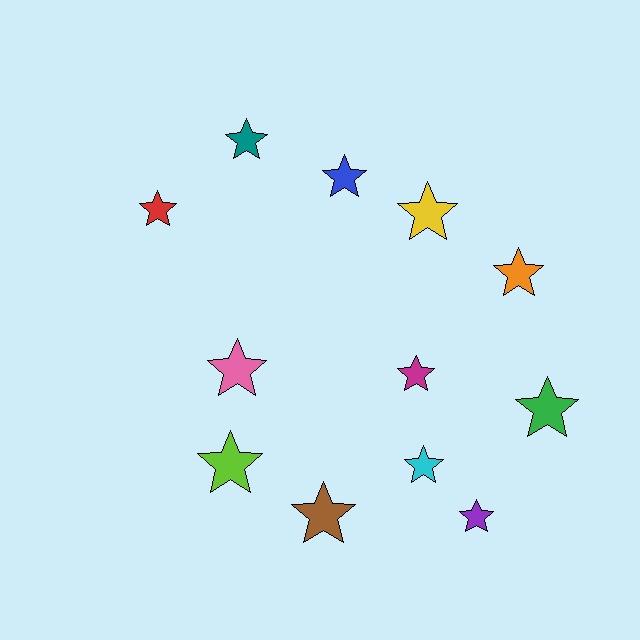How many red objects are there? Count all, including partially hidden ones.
There is 1 red object.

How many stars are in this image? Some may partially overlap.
There are 12 stars.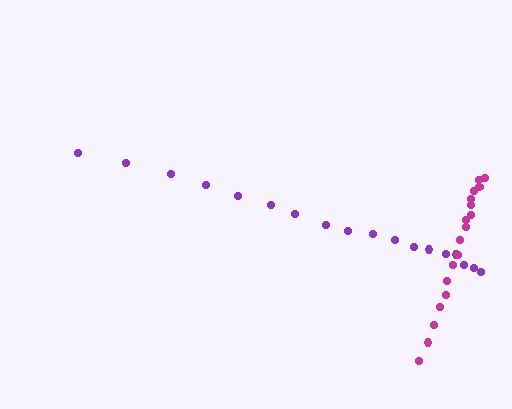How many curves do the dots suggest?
There are 2 distinct paths.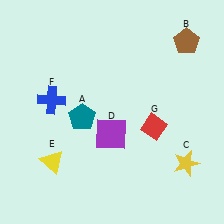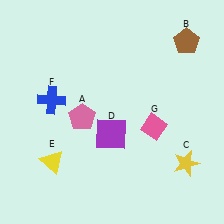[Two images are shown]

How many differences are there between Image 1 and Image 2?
There are 2 differences between the two images.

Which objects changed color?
A changed from teal to pink. G changed from red to pink.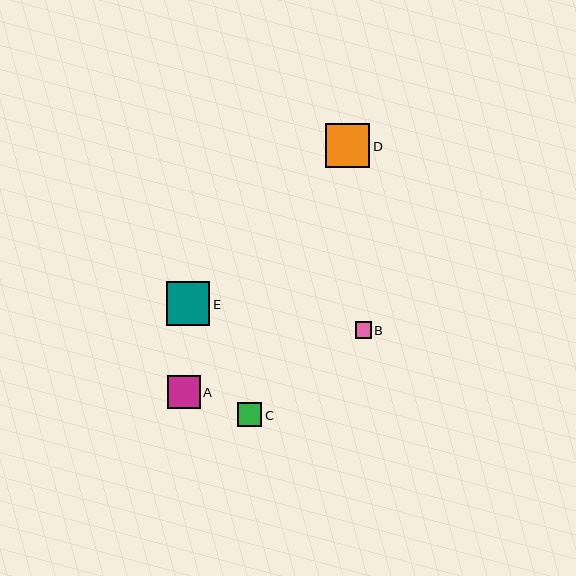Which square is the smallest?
Square B is the smallest with a size of approximately 16 pixels.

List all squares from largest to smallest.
From largest to smallest: D, E, A, C, B.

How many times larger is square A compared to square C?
Square A is approximately 1.4 times the size of square C.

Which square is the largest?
Square D is the largest with a size of approximately 44 pixels.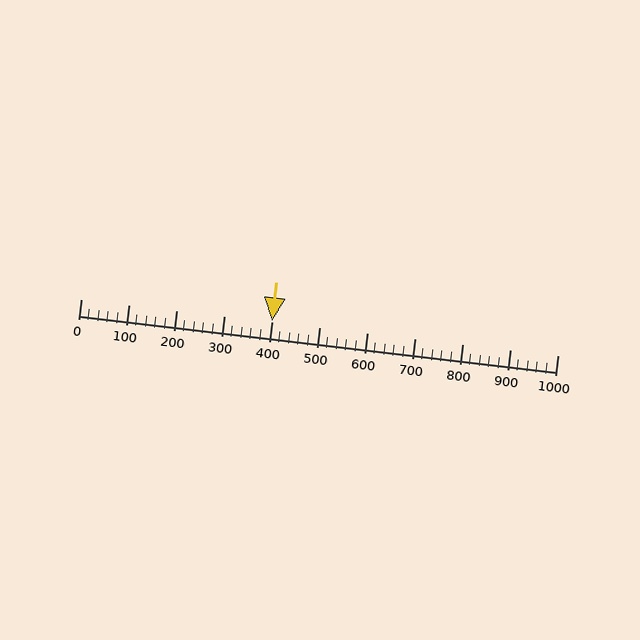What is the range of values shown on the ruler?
The ruler shows values from 0 to 1000.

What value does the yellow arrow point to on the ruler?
The yellow arrow points to approximately 400.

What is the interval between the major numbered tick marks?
The major tick marks are spaced 100 units apart.